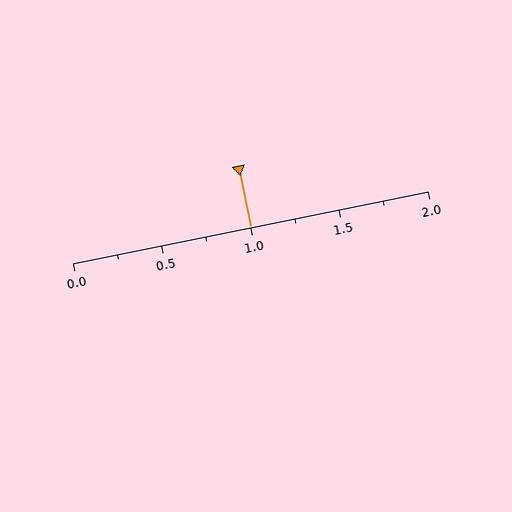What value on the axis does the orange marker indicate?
The marker indicates approximately 1.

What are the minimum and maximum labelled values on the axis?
The axis runs from 0.0 to 2.0.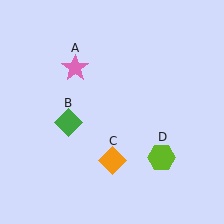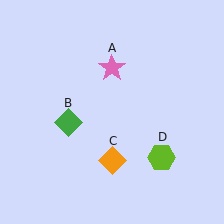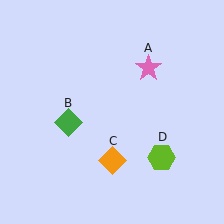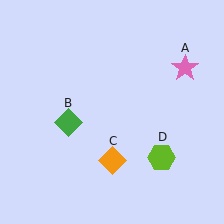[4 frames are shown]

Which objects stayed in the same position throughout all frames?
Green diamond (object B) and orange diamond (object C) and lime hexagon (object D) remained stationary.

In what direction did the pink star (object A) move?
The pink star (object A) moved right.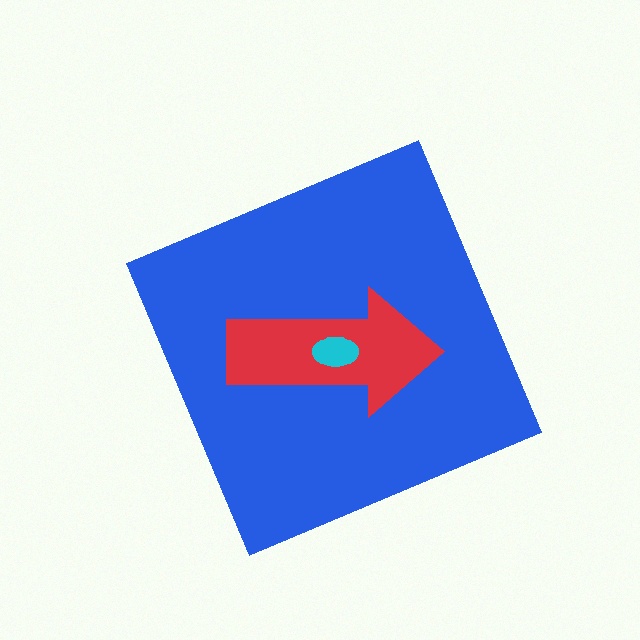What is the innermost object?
The cyan ellipse.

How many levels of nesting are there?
3.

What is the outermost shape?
The blue diamond.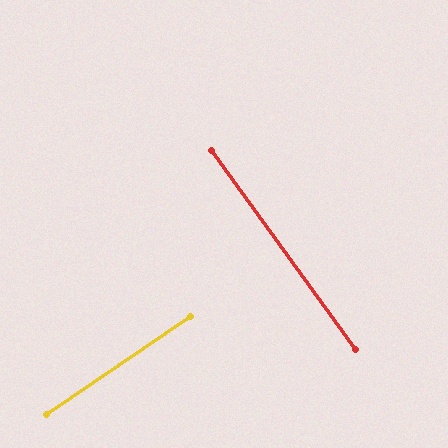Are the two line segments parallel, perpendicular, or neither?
Perpendicular — they meet at approximately 88°.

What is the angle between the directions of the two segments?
Approximately 88 degrees.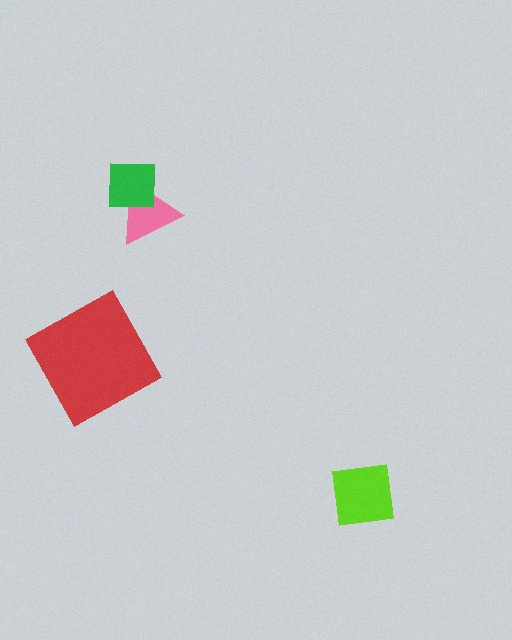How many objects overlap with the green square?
1 object overlaps with the green square.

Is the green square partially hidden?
No, no other shape covers it.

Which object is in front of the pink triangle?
The green square is in front of the pink triangle.